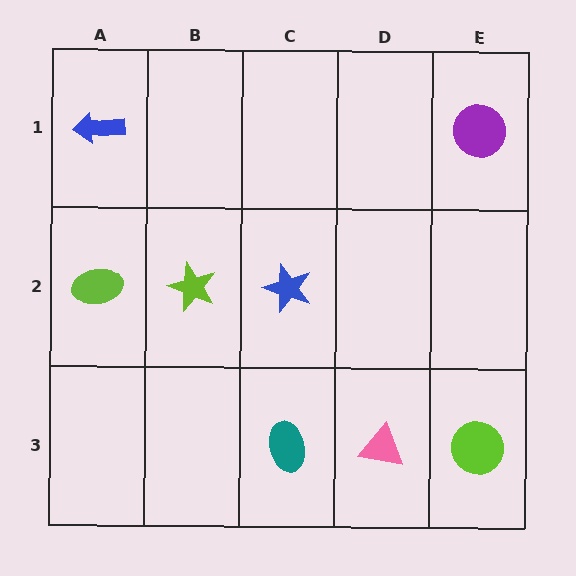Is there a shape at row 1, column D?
No, that cell is empty.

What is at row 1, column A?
A blue arrow.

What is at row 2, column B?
A lime star.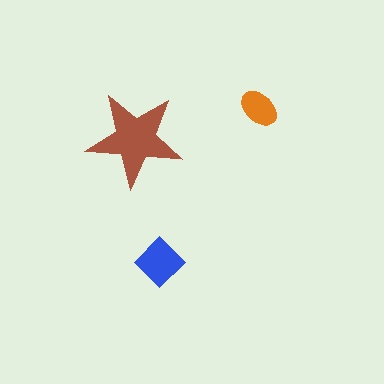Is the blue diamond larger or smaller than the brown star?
Smaller.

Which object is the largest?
The brown star.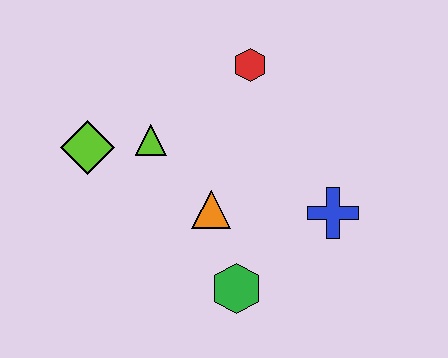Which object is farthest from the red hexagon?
The green hexagon is farthest from the red hexagon.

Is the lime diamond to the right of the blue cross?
No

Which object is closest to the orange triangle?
The green hexagon is closest to the orange triangle.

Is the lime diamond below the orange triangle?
No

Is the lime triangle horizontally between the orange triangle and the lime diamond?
Yes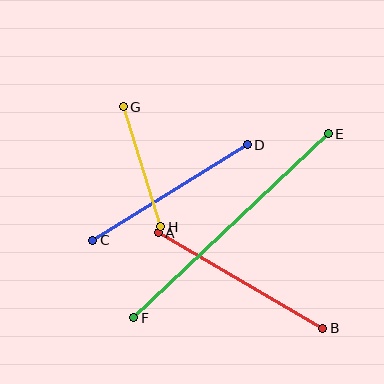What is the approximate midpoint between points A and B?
The midpoint is at approximately (241, 281) pixels.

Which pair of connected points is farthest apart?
Points E and F are farthest apart.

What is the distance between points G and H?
The distance is approximately 126 pixels.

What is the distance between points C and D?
The distance is approximately 182 pixels.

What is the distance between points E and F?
The distance is approximately 268 pixels.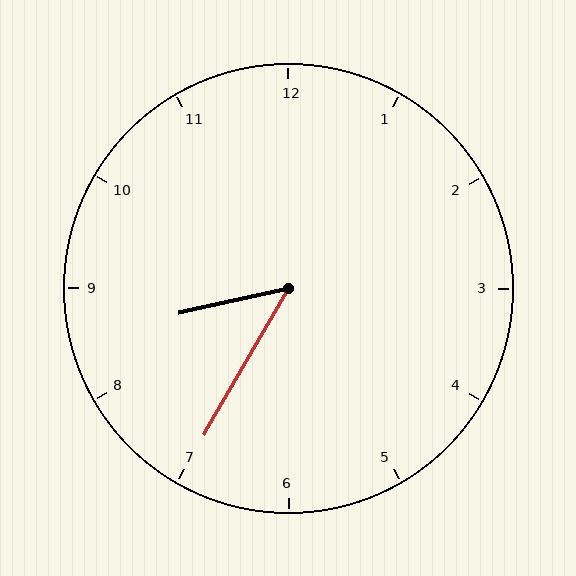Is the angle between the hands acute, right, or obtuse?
It is acute.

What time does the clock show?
8:35.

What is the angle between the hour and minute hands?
Approximately 48 degrees.